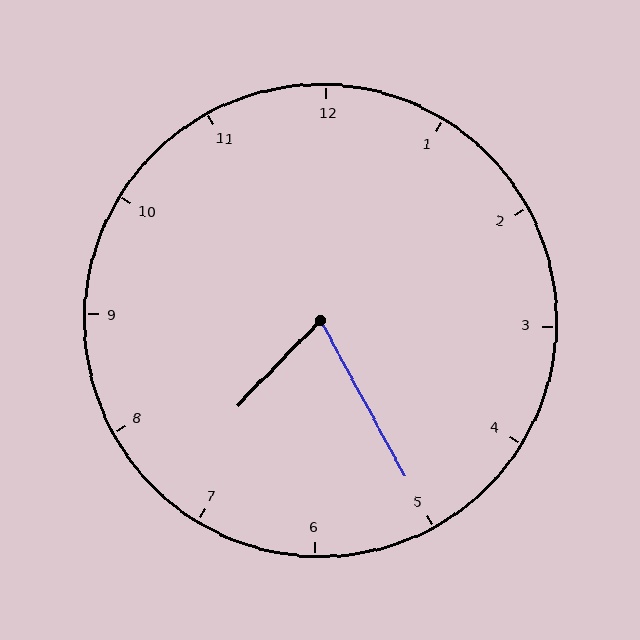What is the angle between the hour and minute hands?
Approximately 72 degrees.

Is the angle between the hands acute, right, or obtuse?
It is acute.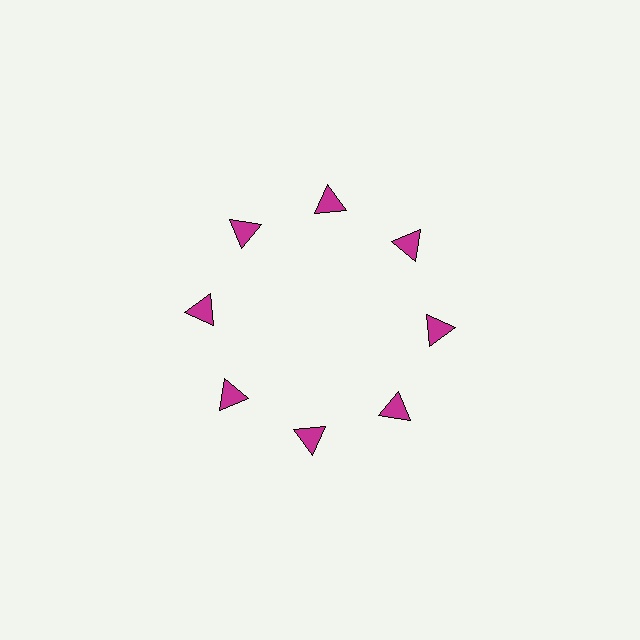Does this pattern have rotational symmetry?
Yes, this pattern has 8-fold rotational symmetry. It looks the same after rotating 45 degrees around the center.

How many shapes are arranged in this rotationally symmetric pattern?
There are 8 shapes, arranged in 8 groups of 1.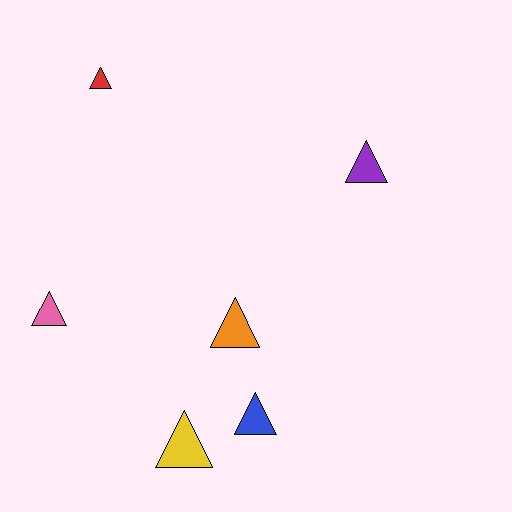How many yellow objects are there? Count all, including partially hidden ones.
There is 1 yellow object.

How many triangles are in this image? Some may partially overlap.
There are 6 triangles.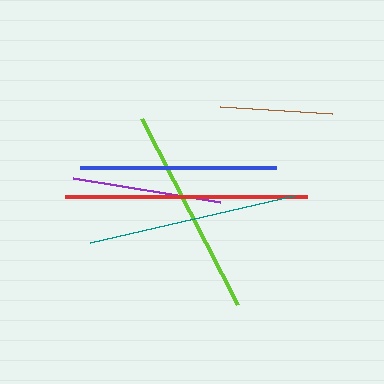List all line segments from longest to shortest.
From longest to shortest: red, teal, lime, blue, purple, brown.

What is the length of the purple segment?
The purple segment is approximately 149 pixels long.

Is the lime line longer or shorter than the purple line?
The lime line is longer than the purple line.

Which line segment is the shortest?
The brown line is the shortest at approximately 112 pixels.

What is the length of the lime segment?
The lime segment is approximately 209 pixels long.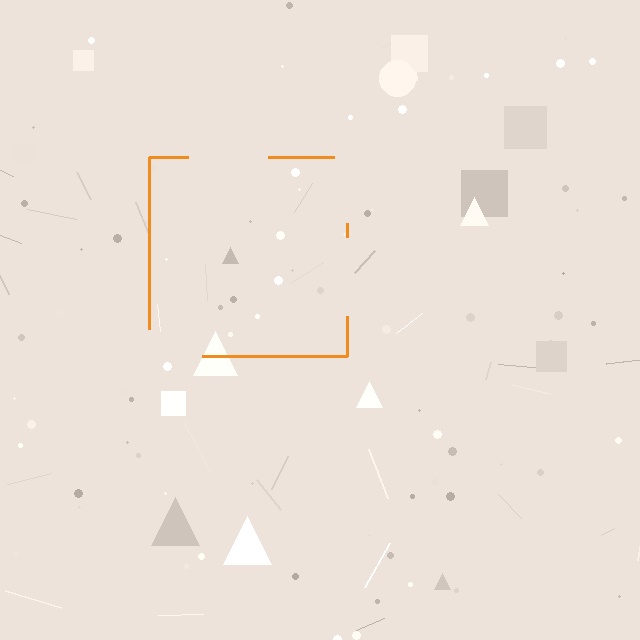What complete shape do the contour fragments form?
The contour fragments form a square.